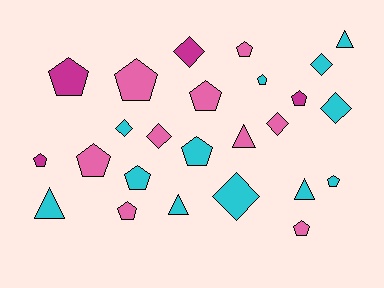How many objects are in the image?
There are 25 objects.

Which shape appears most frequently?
Pentagon, with 13 objects.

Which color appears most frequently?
Cyan, with 12 objects.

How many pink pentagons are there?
There are 6 pink pentagons.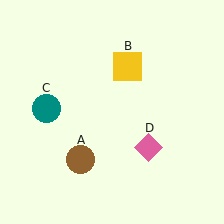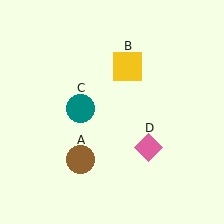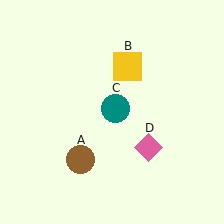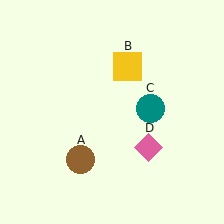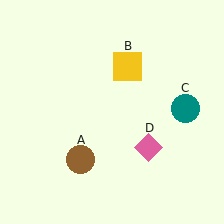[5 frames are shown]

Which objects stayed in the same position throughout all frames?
Brown circle (object A) and yellow square (object B) and pink diamond (object D) remained stationary.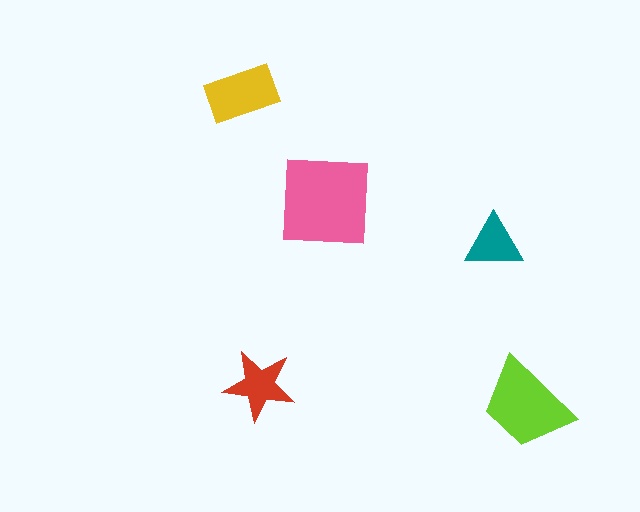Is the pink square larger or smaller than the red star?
Larger.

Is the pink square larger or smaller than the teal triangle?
Larger.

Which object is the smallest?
The teal triangle.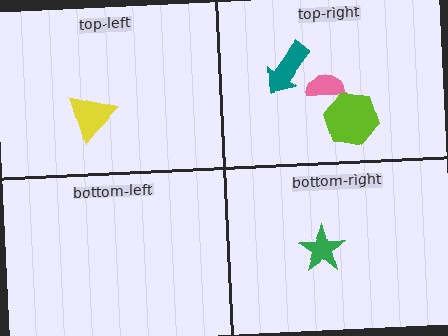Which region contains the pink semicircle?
The top-right region.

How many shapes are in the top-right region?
3.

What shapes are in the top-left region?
The yellow triangle.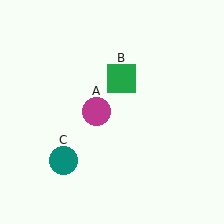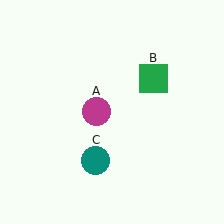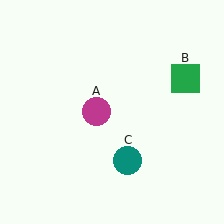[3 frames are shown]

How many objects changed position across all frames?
2 objects changed position: green square (object B), teal circle (object C).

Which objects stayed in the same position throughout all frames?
Magenta circle (object A) remained stationary.